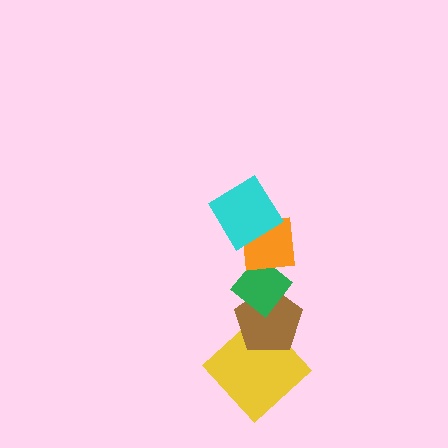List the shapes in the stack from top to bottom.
From top to bottom: the cyan diamond, the orange square, the green diamond, the brown pentagon, the yellow diamond.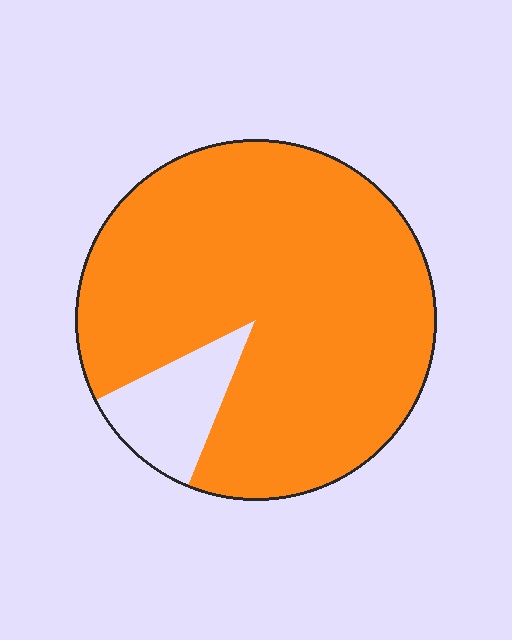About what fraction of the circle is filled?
About seven eighths (7/8).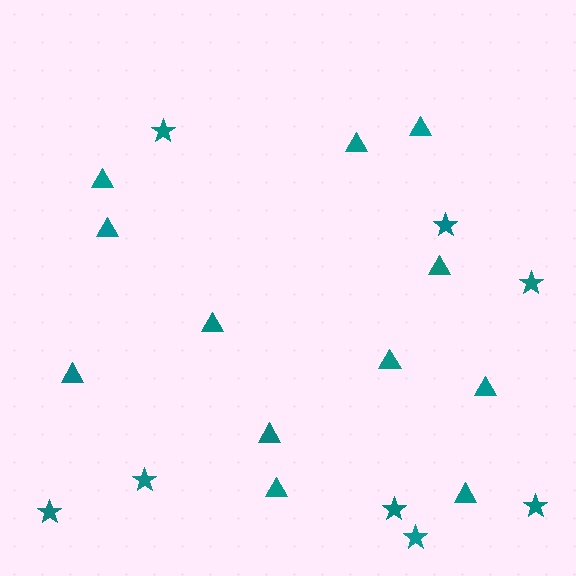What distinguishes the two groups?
There are 2 groups: one group of stars (8) and one group of triangles (12).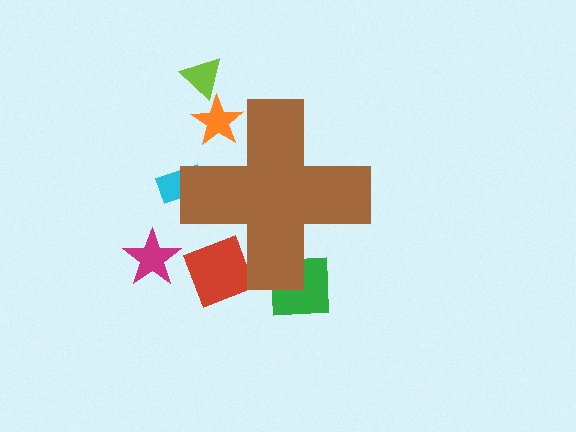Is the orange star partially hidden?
Yes, the orange star is partially hidden behind the brown cross.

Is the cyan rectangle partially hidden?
Yes, the cyan rectangle is partially hidden behind the brown cross.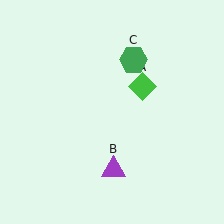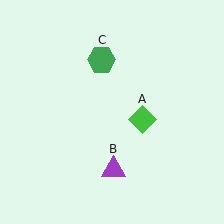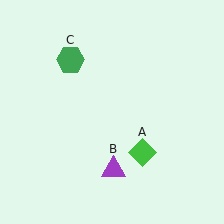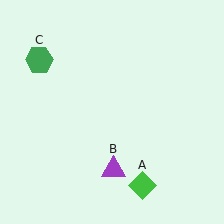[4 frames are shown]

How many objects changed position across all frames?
2 objects changed position: green diamond (object A), green hexagon (object C).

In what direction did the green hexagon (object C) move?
The green hexagon (object C) moved left.